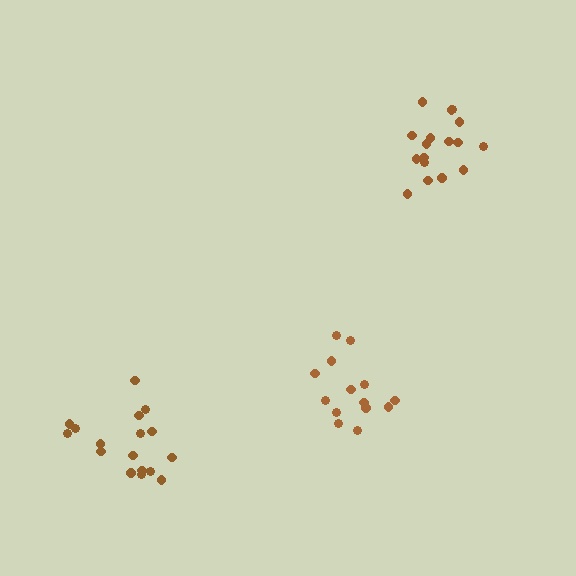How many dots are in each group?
Group 1: 17 dots, Group 2: 17 dots, Group 3: 14 dots (48 total).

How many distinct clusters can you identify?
There are 3 distinct clusters.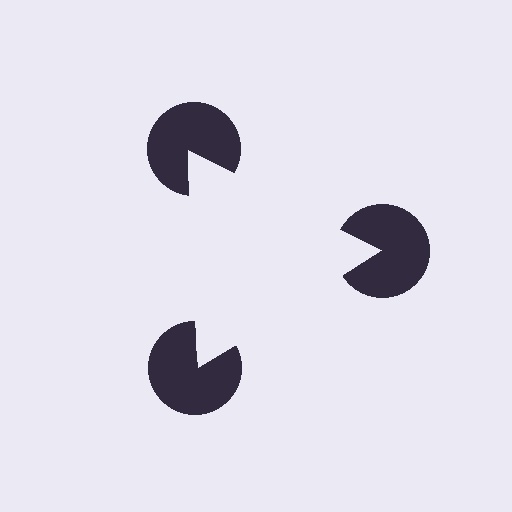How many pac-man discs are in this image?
There are 3 — one at each vertex of the illusory triangle.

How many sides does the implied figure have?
3 sides.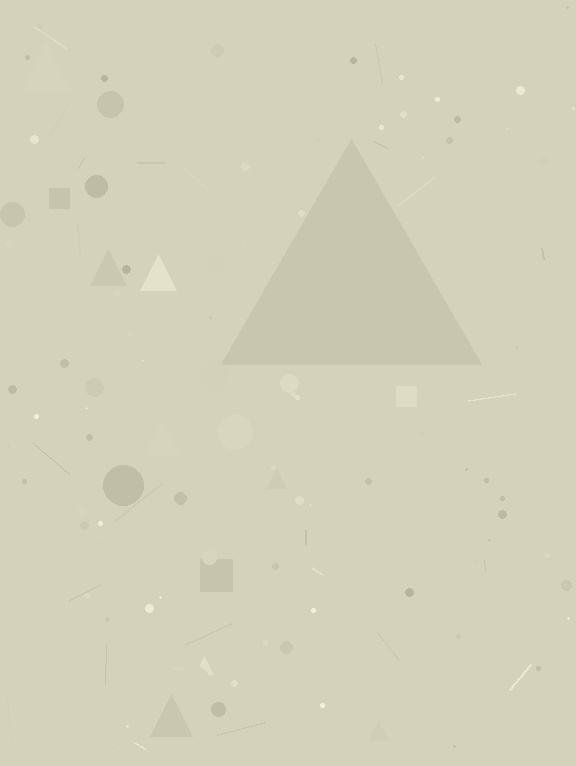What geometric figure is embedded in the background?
A triangle is embedded in the background.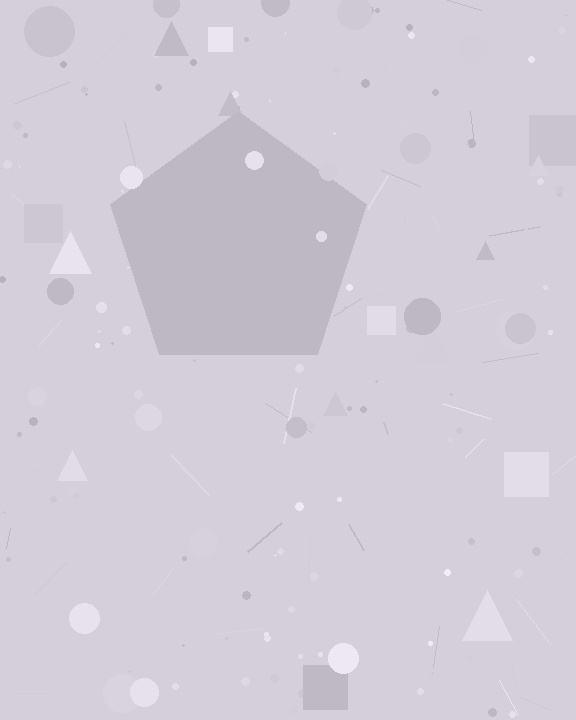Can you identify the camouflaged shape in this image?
The camouflaged shape is a pentagon.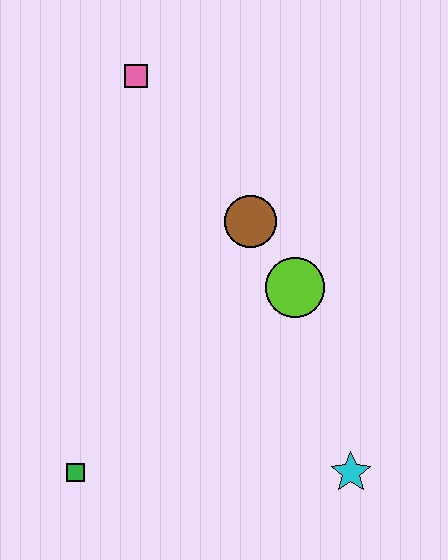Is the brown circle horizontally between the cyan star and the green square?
Yes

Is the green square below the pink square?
Yes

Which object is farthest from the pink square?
The cyan star is farthest from the pink square.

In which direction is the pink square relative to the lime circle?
The pink square is above the lime circle.